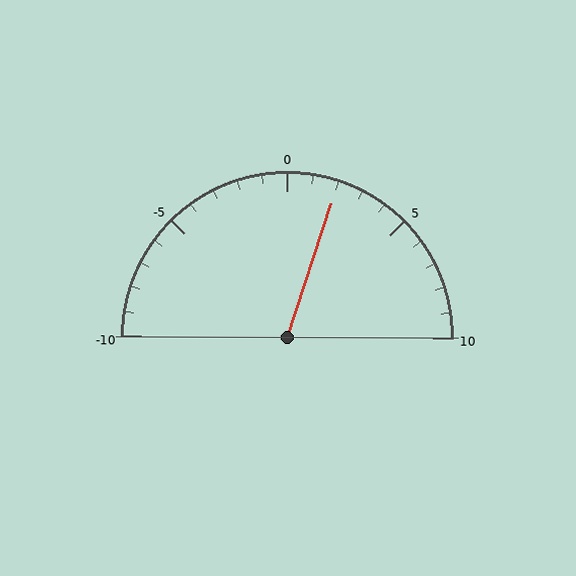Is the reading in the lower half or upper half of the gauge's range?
The reading is in the upper half of the range (-10 to 10).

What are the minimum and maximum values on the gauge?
The gauge ranges from -10 to 10.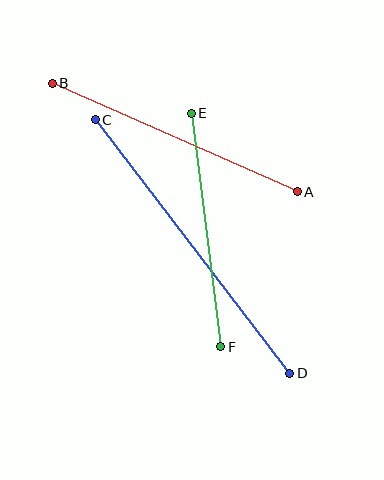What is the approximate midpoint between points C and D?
The midpoint is at approximately (193, 246) pixels.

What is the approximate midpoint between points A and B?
The midpoint is at approximately (175, 138) pixels.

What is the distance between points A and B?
The distance is approximately 268 pixels.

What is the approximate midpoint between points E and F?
The midpoint is at approximately (206, 230) pixels.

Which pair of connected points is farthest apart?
Points C and D are farthest apart.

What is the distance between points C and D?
The distance is approximately 319 pixels.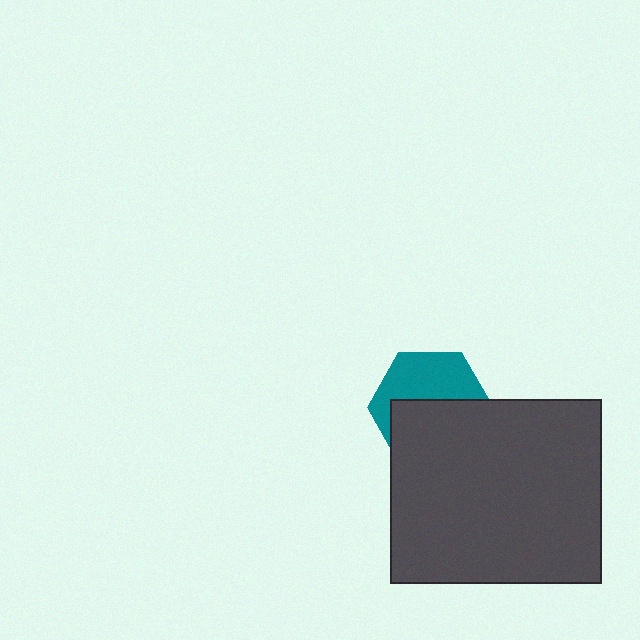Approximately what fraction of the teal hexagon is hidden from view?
Roughly 53% of the teal hexagon is hidden behind the dark gray rectangle.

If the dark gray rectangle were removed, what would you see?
You would see the complete teal hexagon.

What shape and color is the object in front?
The object in front is a dark gray rectangle.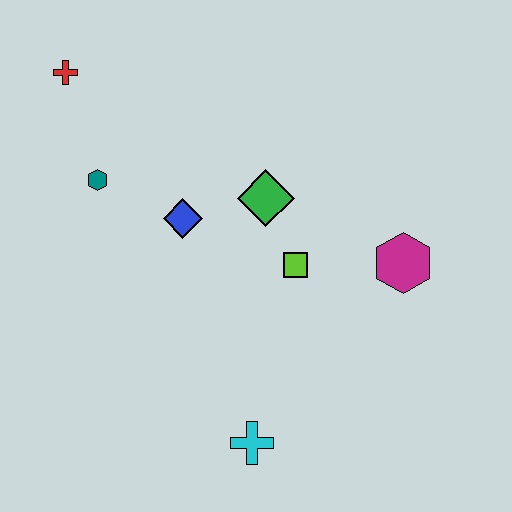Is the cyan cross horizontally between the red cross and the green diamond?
Yes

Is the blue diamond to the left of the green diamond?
Yes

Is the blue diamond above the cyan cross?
Yes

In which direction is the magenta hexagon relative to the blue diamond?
The magenta hexagon is to the right of the blue diamond.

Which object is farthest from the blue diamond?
The cyan cross is farthest from the blue diamond.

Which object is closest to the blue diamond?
The green diamond is closest to the blue diamond.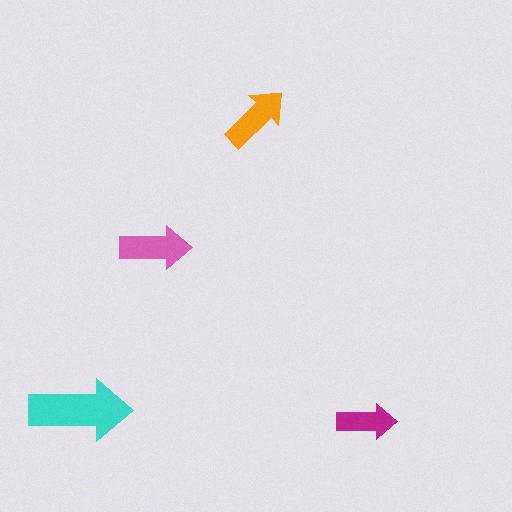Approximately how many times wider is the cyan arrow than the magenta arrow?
About 1.5 times wider.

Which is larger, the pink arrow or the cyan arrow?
The cyan one.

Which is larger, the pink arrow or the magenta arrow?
The pink one.